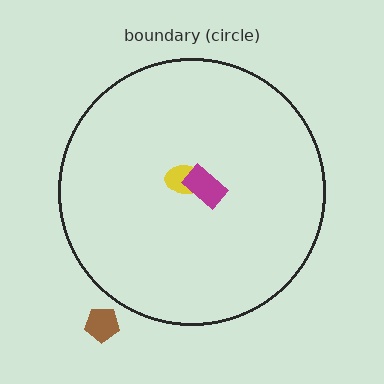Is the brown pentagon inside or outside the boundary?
Outside.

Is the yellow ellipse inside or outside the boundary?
Inside.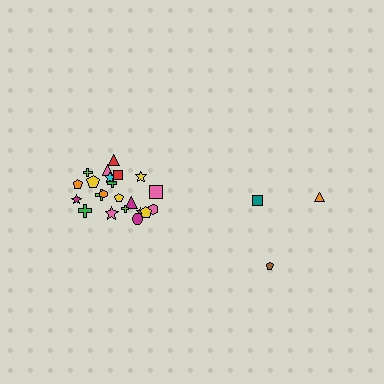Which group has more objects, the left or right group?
The left group.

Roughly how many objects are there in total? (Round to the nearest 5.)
Roughly 25 objects in total.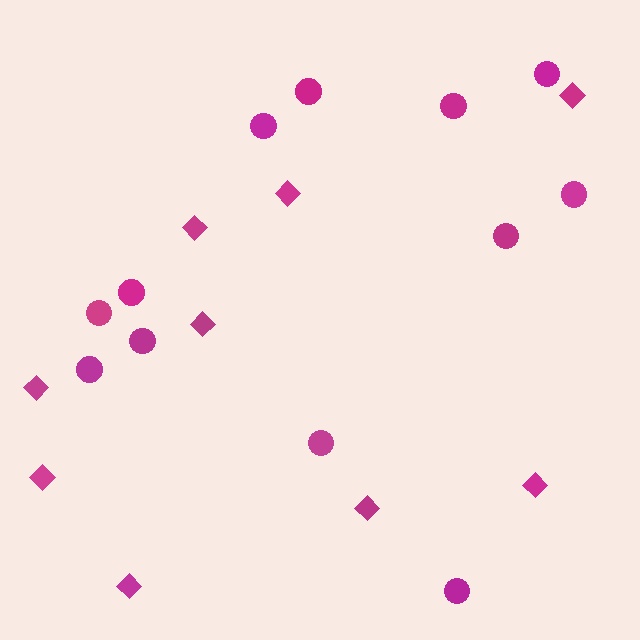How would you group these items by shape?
There are 2 groups: one group of circles (12) and one group of diamonds (9).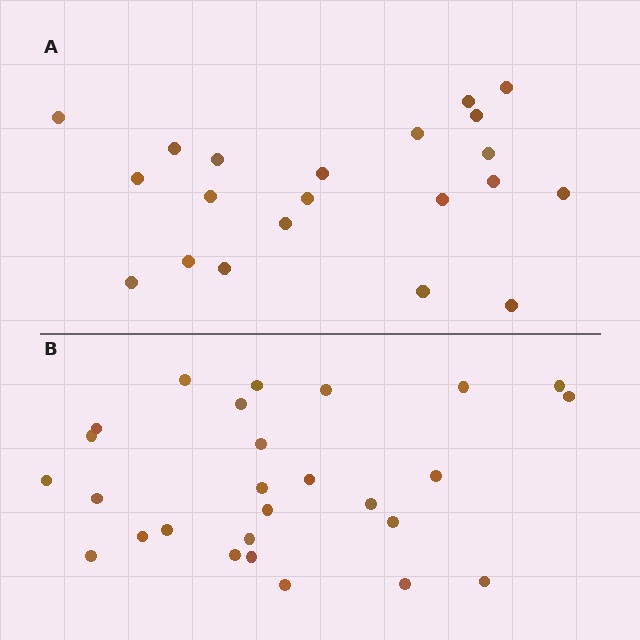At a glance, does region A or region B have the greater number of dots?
Region B (the bottom region) has more dots.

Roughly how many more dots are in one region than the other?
Region B has about 6 more dots than region A.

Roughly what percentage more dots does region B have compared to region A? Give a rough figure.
About 30% more.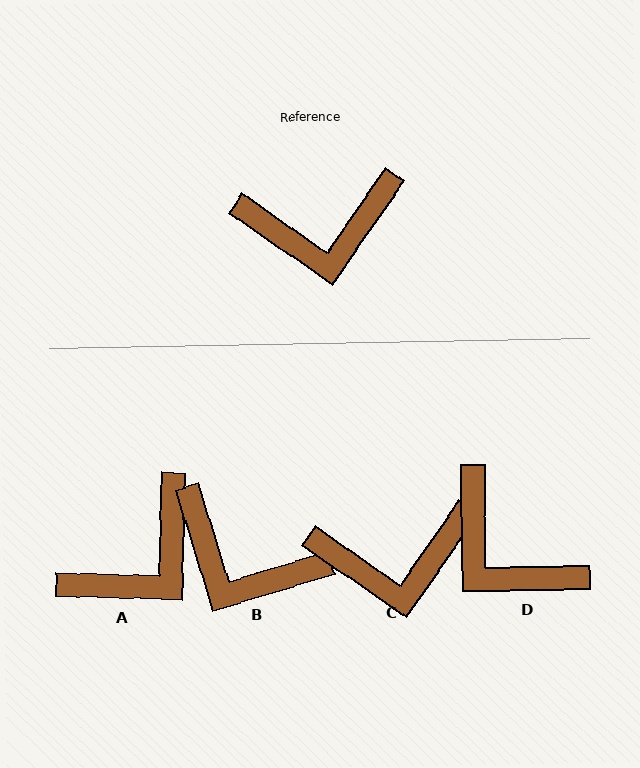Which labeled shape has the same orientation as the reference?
C.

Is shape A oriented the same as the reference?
No, it is off by about 33 degrees.